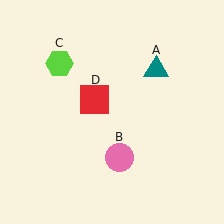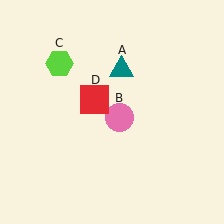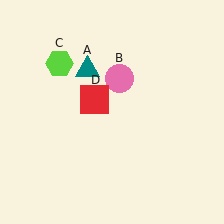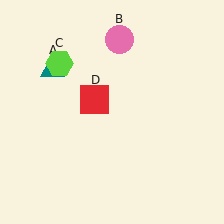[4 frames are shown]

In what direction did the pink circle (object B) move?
The pink circle (object B) moved up.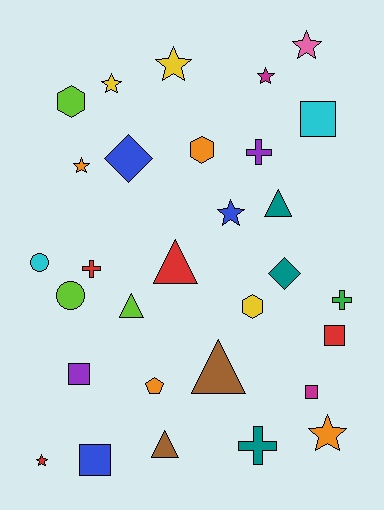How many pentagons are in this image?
There is 1 pentagon.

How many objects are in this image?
There are 30 objects.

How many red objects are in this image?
There are 4 red objects.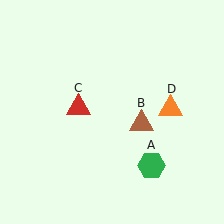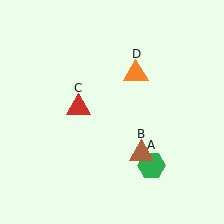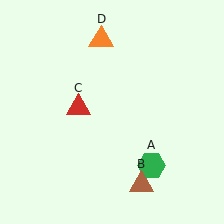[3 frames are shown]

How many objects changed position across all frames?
2 objects changed position: brown triangle (object B), orange triangle (object D).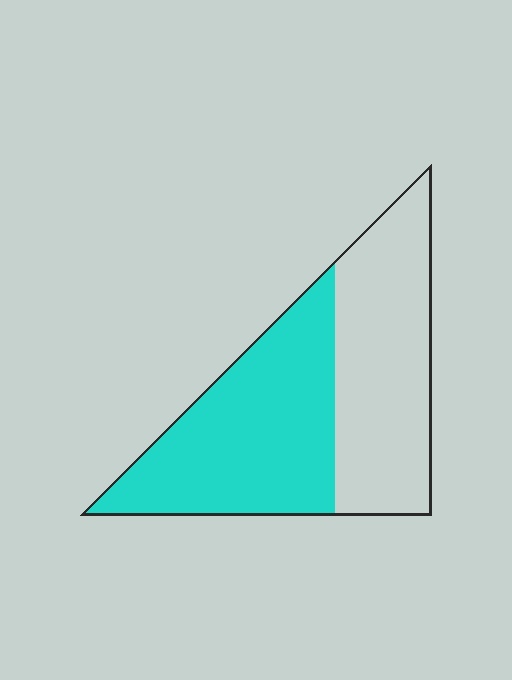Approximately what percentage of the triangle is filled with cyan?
Approximately 55%.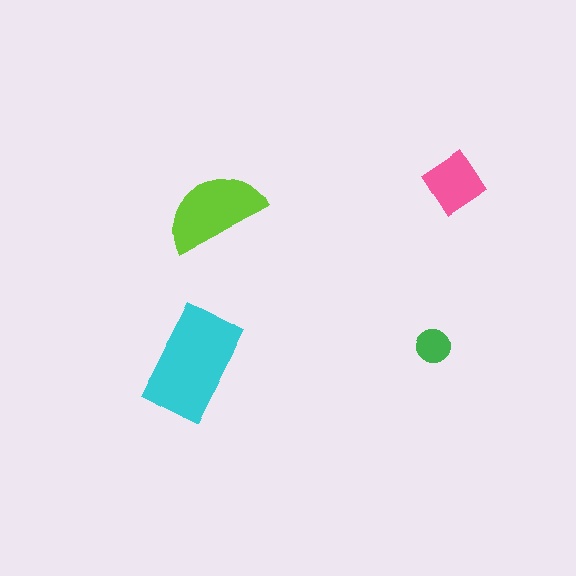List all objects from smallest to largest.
The green circle, the pink diamond, the lime semicircle, the cyan rectangle.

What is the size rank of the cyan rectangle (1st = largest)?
1st.